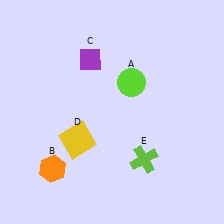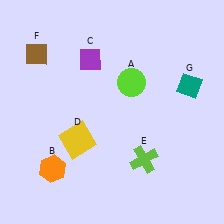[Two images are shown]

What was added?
A brown diamond (F), a teal diamond (G) were added in Image 2.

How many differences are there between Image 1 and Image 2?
There are 2 differences between the two images.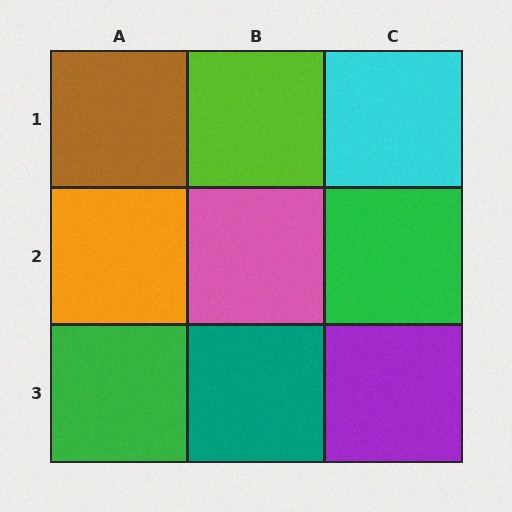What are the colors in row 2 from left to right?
Orange, pink, green.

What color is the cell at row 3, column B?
Teal.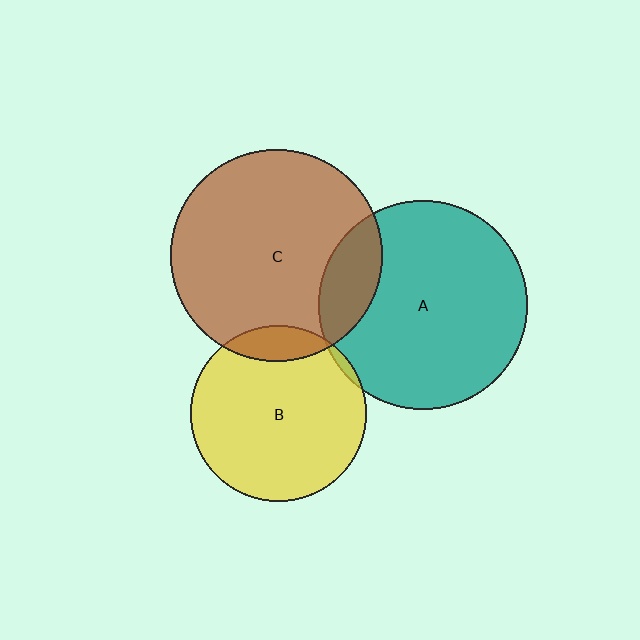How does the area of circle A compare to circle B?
Approximately 1.4 times.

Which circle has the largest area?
Circle C (brown).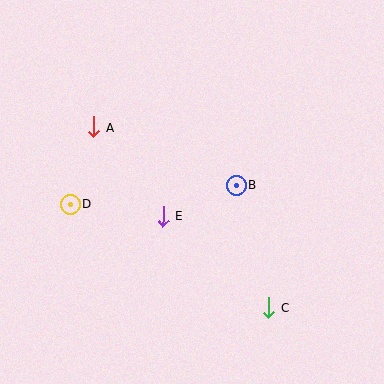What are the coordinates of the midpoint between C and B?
The midpoint between C and B is at (253, 246).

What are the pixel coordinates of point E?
Point E is at (163, 216).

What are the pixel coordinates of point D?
Point D is at (70, 204).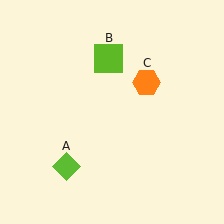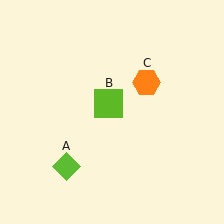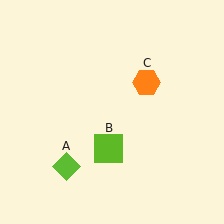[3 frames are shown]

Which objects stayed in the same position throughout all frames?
Lime diamond (object A) and orange hexagon (object C) remained stationary.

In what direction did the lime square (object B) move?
The lime square (object B) moved down.